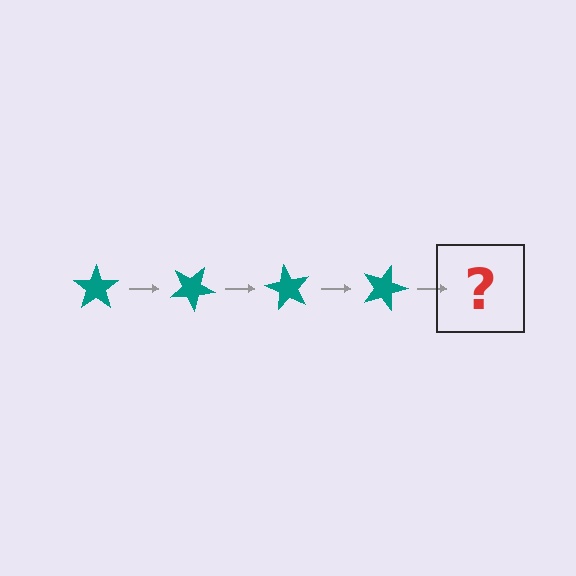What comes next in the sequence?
The next element should be a teal star rotated 120 degrees.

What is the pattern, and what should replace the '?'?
The pattern is that the star rotates 30 degrees each step. The '?' should be a teal star rotated 120 degrees.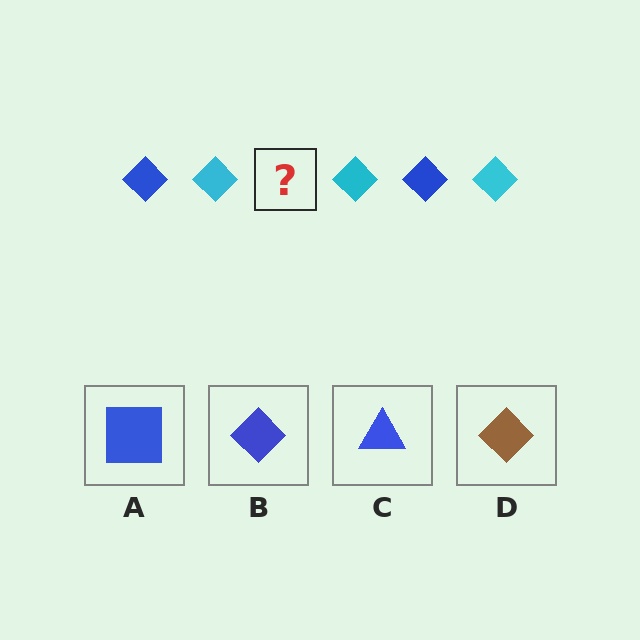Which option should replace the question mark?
Option B.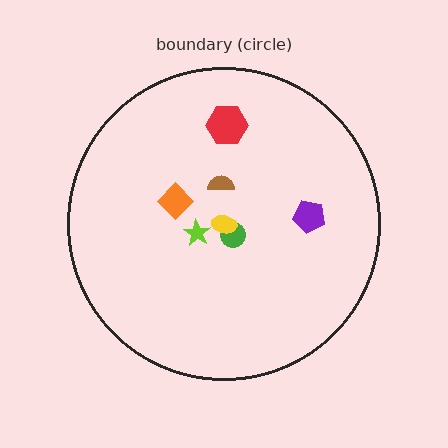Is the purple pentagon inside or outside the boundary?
Inside.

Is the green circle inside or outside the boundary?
Inside.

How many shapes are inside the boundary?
7 inside, 0 outside.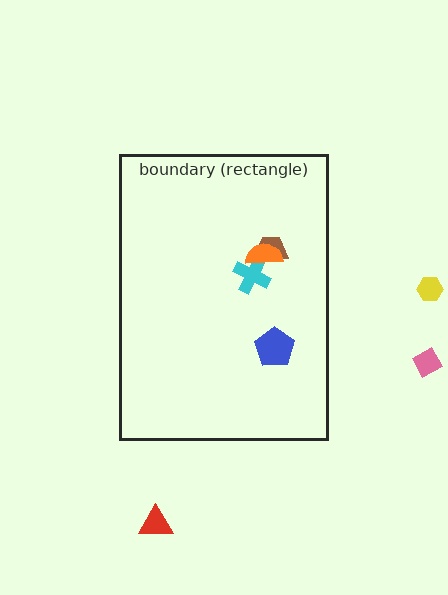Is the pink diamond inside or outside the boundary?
Outside.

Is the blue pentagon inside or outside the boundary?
Inside.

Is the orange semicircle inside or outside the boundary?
Inside.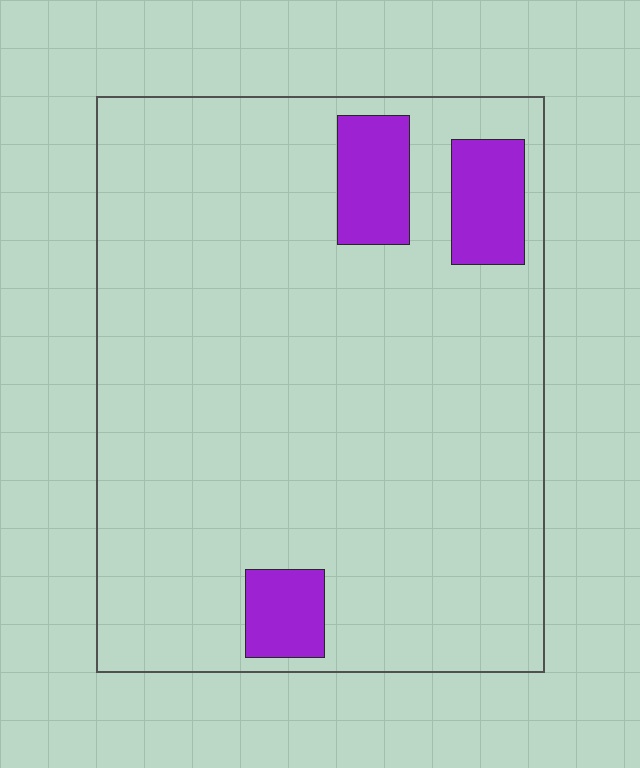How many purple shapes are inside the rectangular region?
3.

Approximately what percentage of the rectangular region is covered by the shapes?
Approximately 10%.